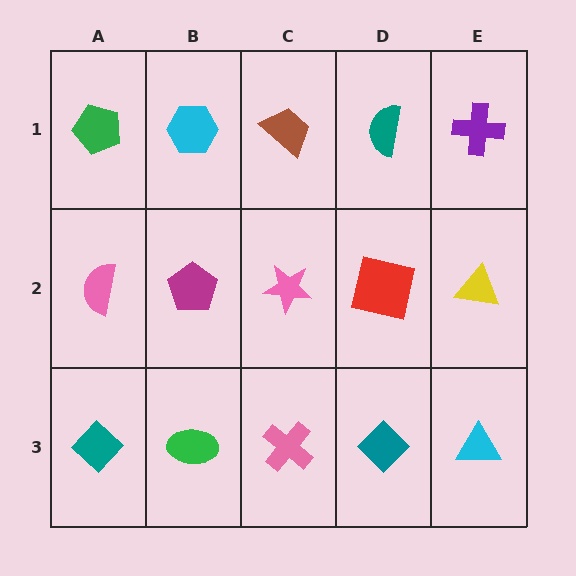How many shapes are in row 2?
5 shapes.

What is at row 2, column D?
A red square.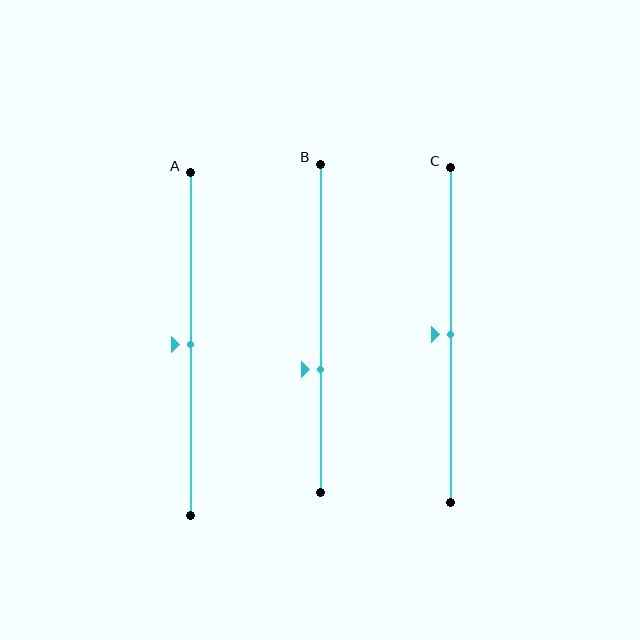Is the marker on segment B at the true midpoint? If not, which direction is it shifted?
No, the marker on segment B is shifted downward by about 12% of the segment length.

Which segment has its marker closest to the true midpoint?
Segment A has its marker closest to the true midpoint.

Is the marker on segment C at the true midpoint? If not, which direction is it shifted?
Yes, the marker on segment C is at the true midpoint.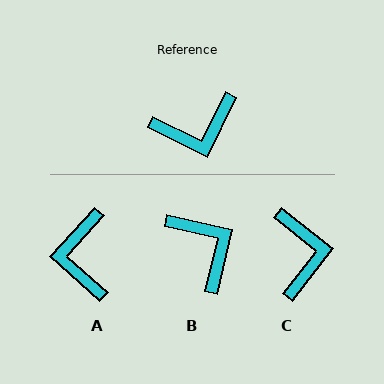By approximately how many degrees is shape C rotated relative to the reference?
Approximately 78 degrees counter-clockwise.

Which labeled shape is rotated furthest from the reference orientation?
A, about 106 degrees away.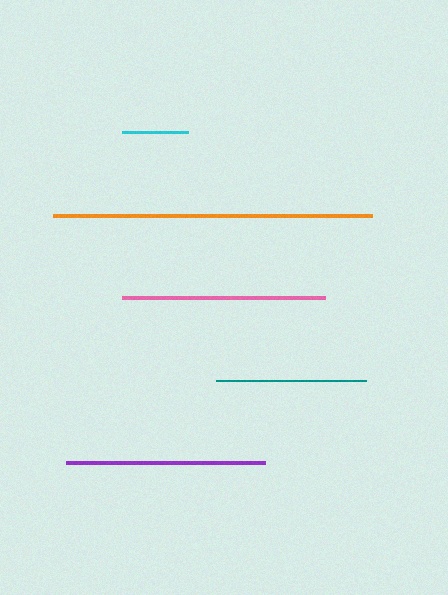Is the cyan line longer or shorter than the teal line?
The teal line is longer than the cyan line.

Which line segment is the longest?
The orange line is the longest at approximately 318 pixels.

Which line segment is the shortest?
The cyan line is the shortest at approximately 66 pixels.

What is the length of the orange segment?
The orange segment is approximately 318 pixels long.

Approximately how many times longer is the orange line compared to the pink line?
The orange line is approximately 1.6 times the length of the pink line.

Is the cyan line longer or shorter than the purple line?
The purple line is longer than the cyan line.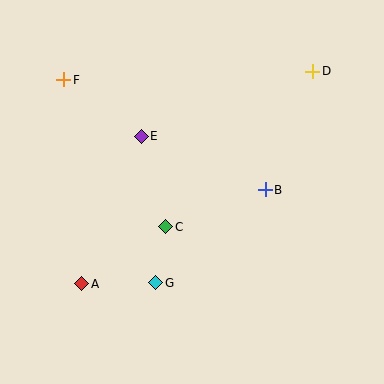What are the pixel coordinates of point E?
Point E is at (141, 136).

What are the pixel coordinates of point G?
Point G is at (156, 283).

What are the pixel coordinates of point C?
Point C is at (166, 227).